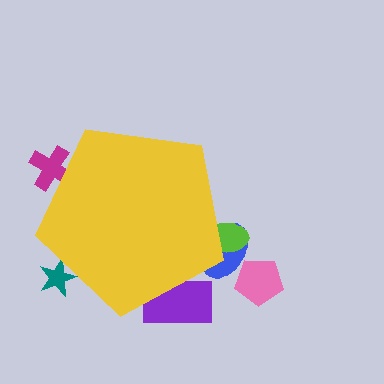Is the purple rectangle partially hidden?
Yes, the purple rectangle is partially hidden behind the yellow pentagon.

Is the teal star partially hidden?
Yes, the teal star is partially hidden behind the yellow pentagon.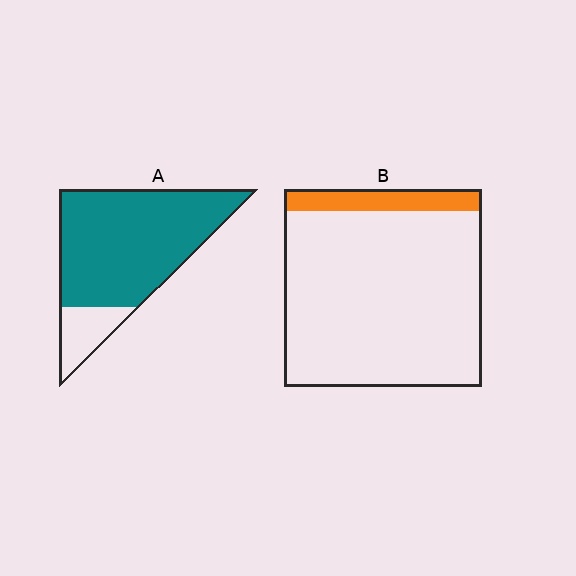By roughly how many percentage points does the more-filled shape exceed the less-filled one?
By roughly 75 percentage points (A over B).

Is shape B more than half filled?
No.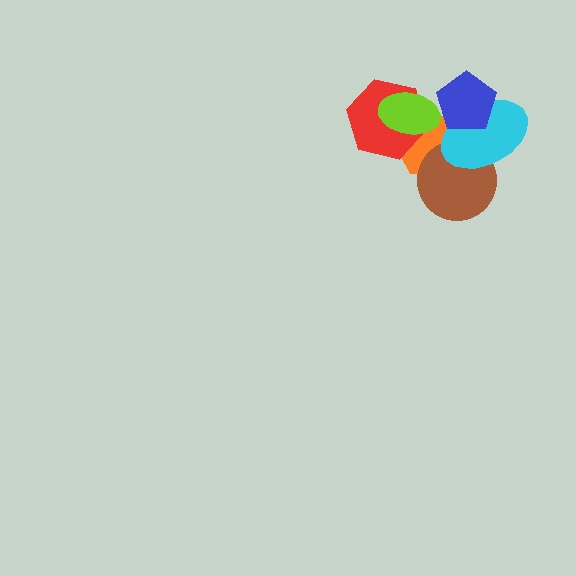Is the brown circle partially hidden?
Yes, it is partially covered by another shape.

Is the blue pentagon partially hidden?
No, no other shape covers it.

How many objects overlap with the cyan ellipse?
3 objects overlap with the cyan ellipse.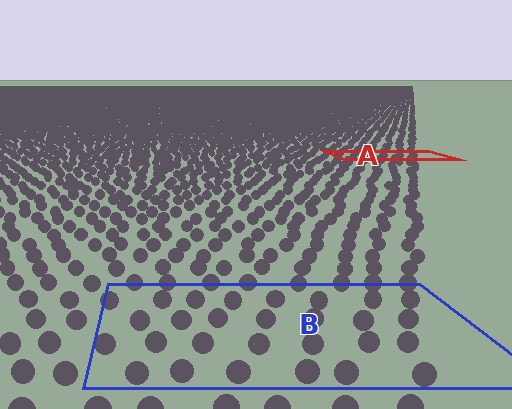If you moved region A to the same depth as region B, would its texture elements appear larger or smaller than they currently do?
They would appear larger. At a closer depth, the same texture elements are projected at a bigger on-screen size.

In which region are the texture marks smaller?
The texture marks are smaller in region A, because it is farther away.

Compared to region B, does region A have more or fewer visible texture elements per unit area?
Region A has more texture elements per unit area — they are packed more densely because it is farther away.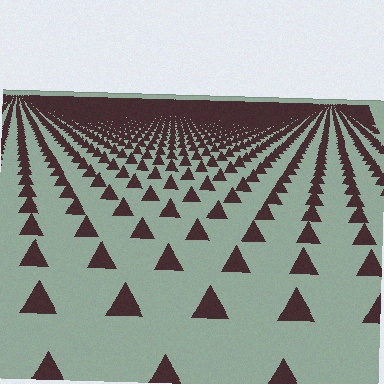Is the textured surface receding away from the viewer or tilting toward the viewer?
The surface is receding away from the viewer. Texture elements get smaller and denser toward the top.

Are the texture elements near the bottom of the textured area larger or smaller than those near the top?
Larger. Near the bottom, elements are closer to the viewer and appear at a bigger on-screen size.